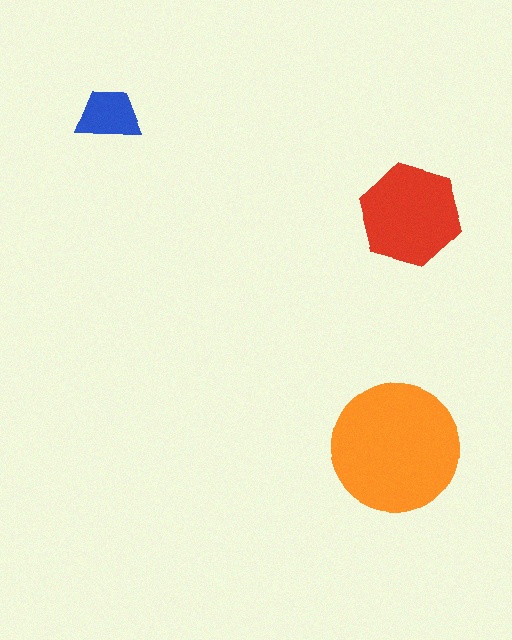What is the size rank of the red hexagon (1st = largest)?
2nd.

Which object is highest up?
The blue trapezoid is topmost.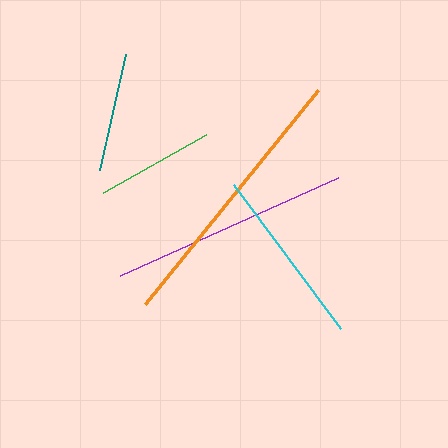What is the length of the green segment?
The green segment is approximately 118 pixels long.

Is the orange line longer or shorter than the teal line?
The orange line is longer than the teal line.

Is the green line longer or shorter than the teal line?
The teal line is longer than the green line.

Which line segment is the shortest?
The green line is the shortest at approximately 118 pixels.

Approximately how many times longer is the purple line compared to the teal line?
The purple line is approximately 2.0 times the length of the teal line.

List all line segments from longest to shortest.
From longest to shortest: orange, purple, cyan, teal, green.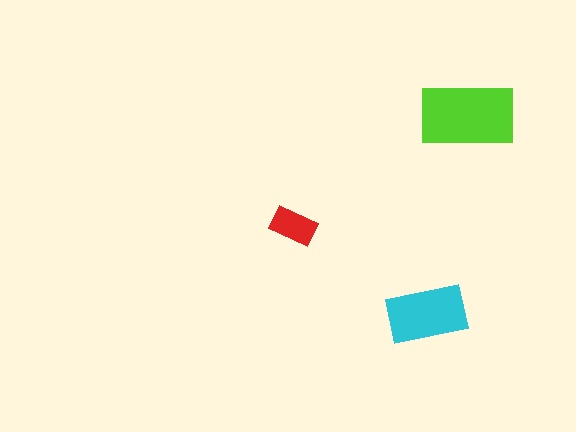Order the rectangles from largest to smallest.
the lime one, the cyan one, the red one.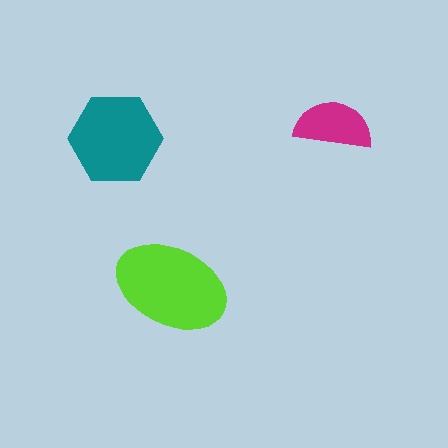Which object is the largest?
The lime ellipse.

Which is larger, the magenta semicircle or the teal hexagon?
The teal hexagon.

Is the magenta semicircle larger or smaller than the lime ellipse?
Smaller.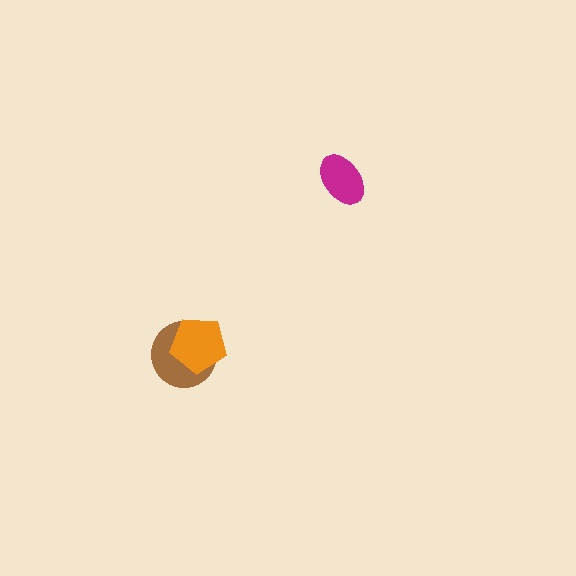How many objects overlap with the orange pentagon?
1 object overlaps with the orange pentagon.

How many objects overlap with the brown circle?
1 object overlaps with the brown circle.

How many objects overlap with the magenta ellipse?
0 objects overlap with the magenta ellipse.